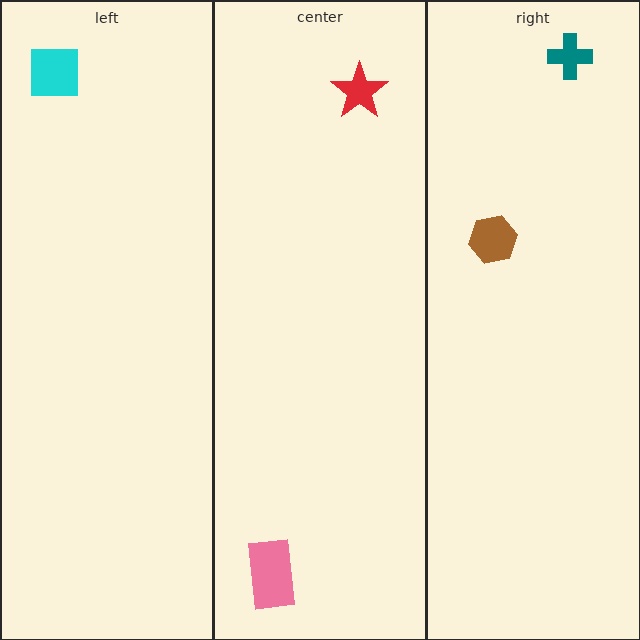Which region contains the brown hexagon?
The right region.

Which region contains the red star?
The center region.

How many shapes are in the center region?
2.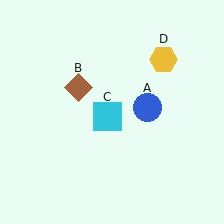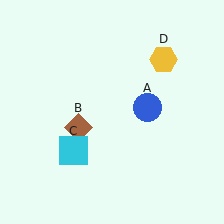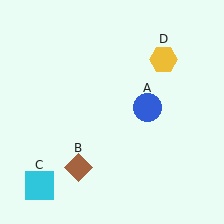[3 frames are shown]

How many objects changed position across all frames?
2 objects changed position: brown diamond (object B), cyan square (object C).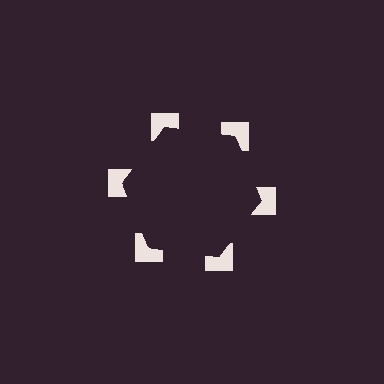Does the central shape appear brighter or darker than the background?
It typically appears slightly darker than the background, even though no actual brightness change is drawn.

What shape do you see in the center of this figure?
An illusory hexagon — its edges are inferred from the aligned wedge cuts in the notched squares, not physically drawn.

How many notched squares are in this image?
There are 6 — one at each vertex of the illusory hexagon.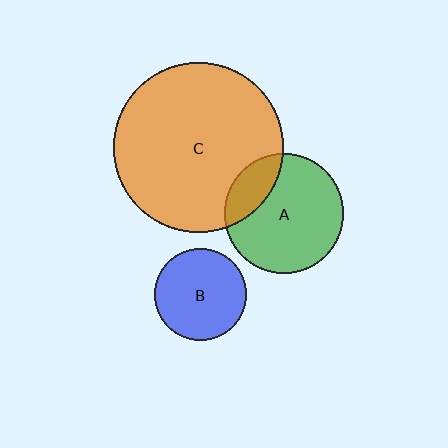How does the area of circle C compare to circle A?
Approximately 2.0 times.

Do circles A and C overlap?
Yes.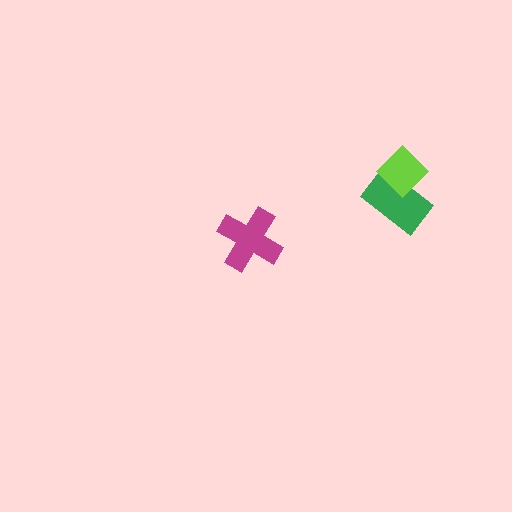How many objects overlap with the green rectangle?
1 object overlaps with the green rectangle.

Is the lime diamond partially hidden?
No, no other shape covers it.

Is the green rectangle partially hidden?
Yes, it is partially covered by another shape.